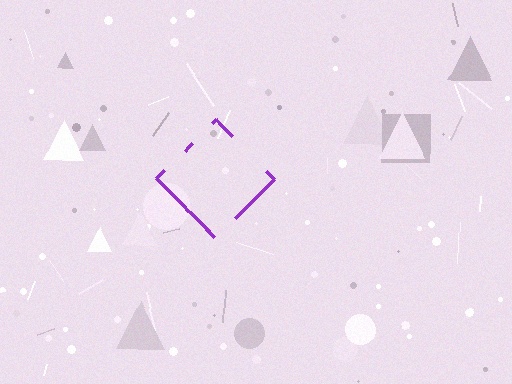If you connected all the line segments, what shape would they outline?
They would outline a diamond.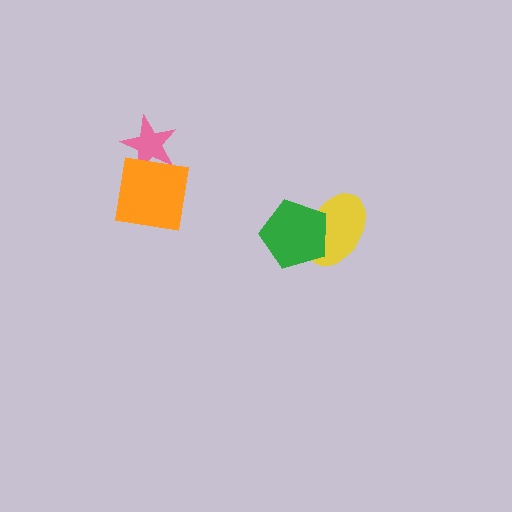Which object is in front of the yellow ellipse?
The green pentagon is in front of the yellow ellipse.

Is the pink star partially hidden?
Yes, it is partially covered by another shape.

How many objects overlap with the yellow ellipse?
1 object overlaps with the yellow ellipse.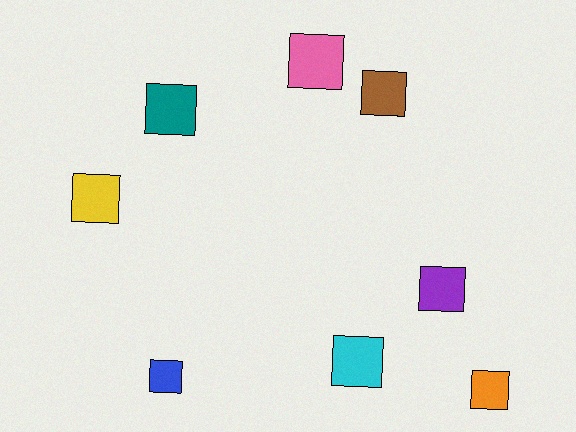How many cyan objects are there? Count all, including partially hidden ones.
There is 1 cyan object.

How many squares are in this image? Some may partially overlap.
There are 8 squares.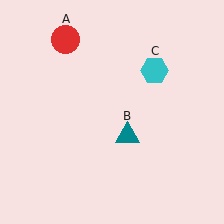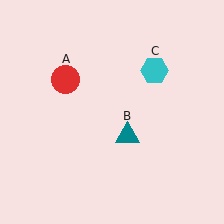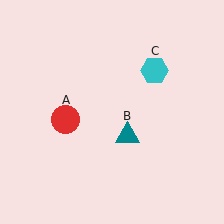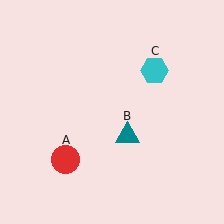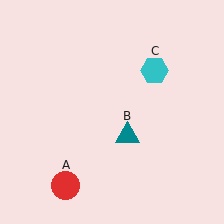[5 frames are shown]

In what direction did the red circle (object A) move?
The red circle (object A) moved down.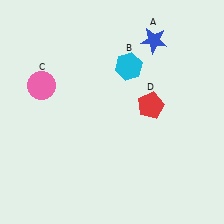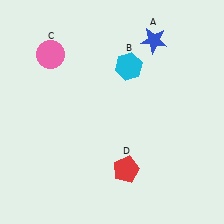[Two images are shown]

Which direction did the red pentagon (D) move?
The red pentagon (D) moved down.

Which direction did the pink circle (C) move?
The pink circle (C) moved up.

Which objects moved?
The objects that moved are: the pink circle (C), the red pentagon (D).